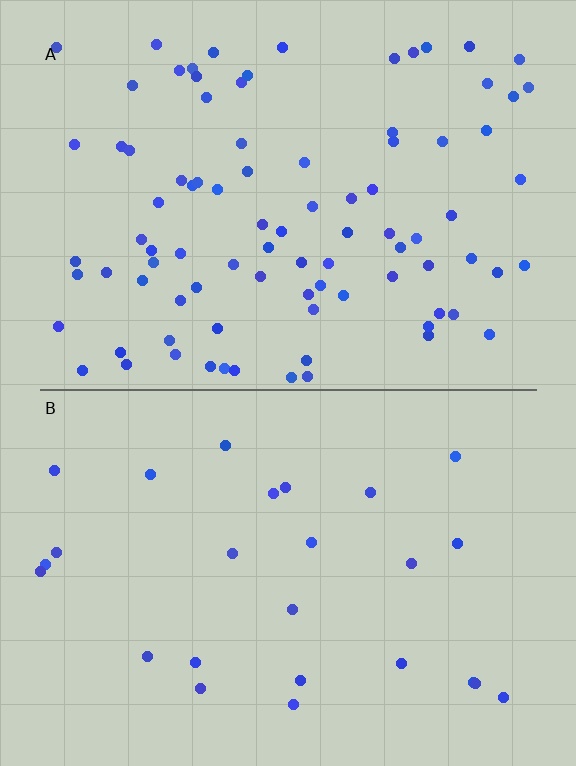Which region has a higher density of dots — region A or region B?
A (the top).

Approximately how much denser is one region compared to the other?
Approximately 3.5× — region A over region B.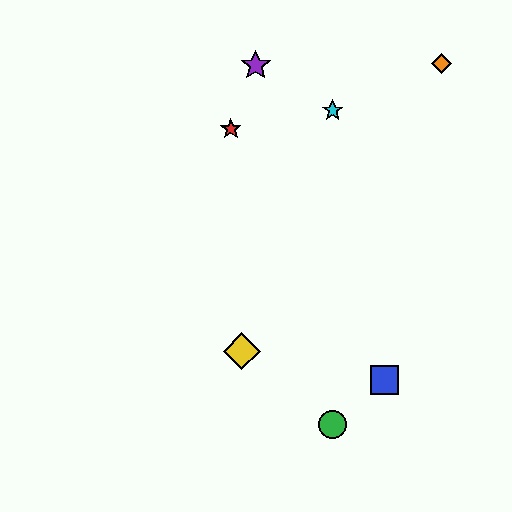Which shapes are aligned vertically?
The green circle, the cyan star are aligned vertically.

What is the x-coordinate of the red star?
The red star is at x≈231.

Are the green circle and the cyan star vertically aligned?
Yes, both are at x≈333.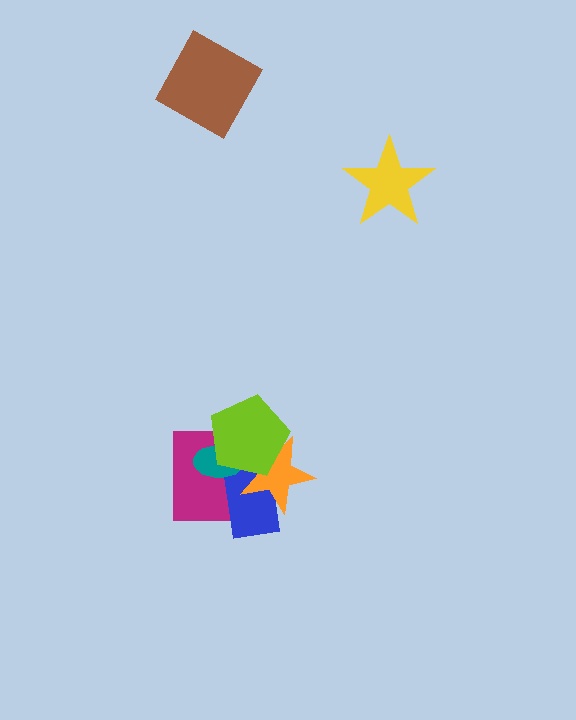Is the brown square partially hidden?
No, no other shape covers it.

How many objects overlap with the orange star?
4 objects overlap with the orange star.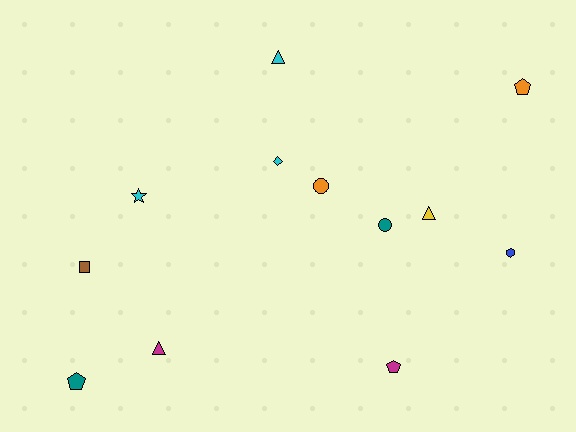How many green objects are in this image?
There are no green objects.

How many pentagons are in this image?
There are 3 pentagons.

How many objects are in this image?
There are 12 objects.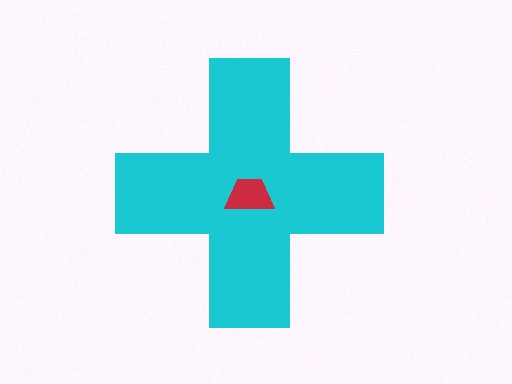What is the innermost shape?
The red trapezoid.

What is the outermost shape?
The cyan cross.